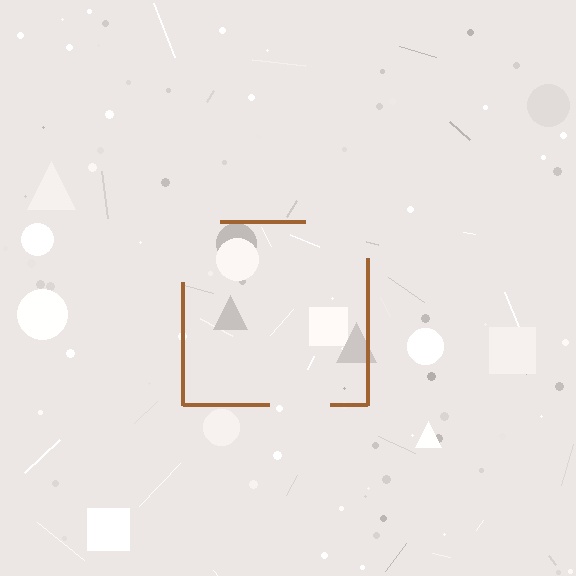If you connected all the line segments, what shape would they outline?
They would outline a square.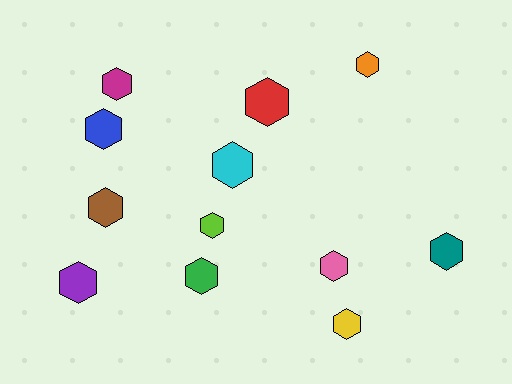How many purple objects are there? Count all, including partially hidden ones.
There is 1 purple object.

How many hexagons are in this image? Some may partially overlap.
There are 12 hexagons.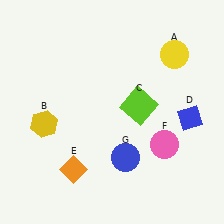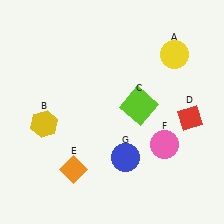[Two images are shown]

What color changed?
The diamond (D) changed from blue in Image 1 to red in Image 2.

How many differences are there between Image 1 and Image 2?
There is 1 difference between the two images.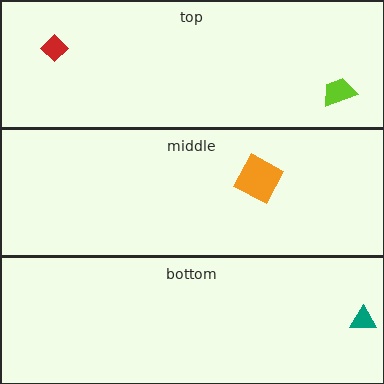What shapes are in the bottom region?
The teal triangle.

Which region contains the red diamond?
The top region.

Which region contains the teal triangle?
The bottom region.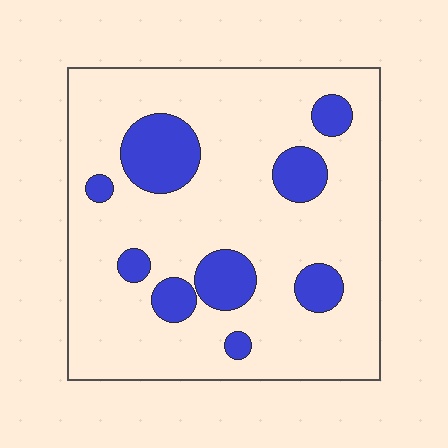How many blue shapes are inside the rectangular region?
9.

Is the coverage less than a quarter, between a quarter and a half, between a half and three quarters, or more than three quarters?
Less than a quarter.